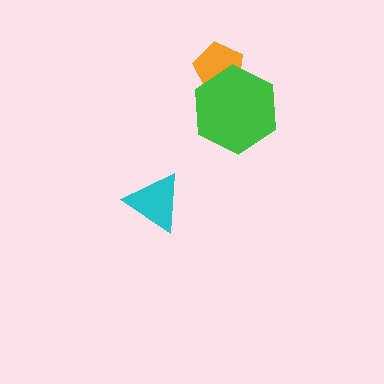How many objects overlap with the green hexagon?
1 object overlaps with the green hexagon.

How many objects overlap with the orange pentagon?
1 object overlaps with the orange pentagon.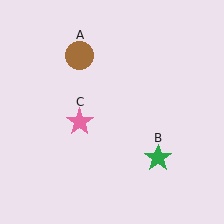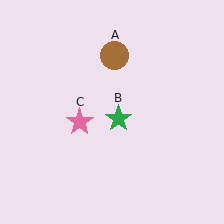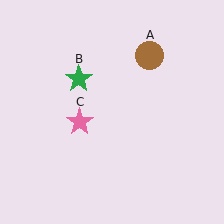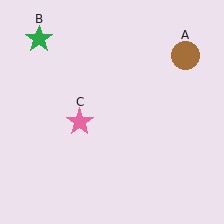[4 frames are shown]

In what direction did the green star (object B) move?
The green star (object B) moved up and to the left.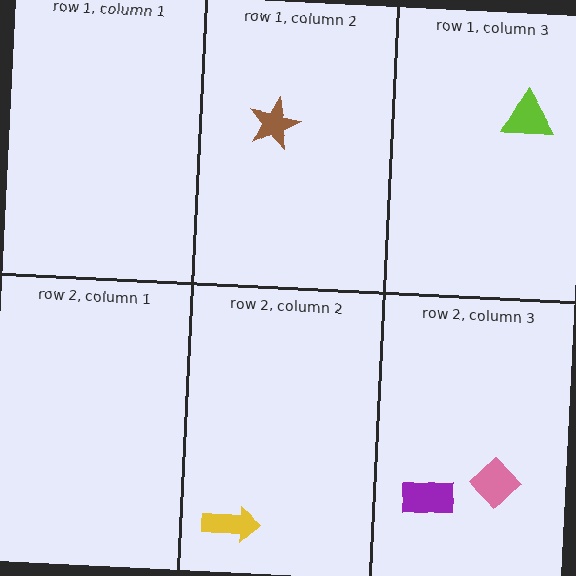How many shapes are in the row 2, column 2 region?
1.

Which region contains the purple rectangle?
The row 2, column 3 region.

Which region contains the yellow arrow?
The row 2, column 2 region.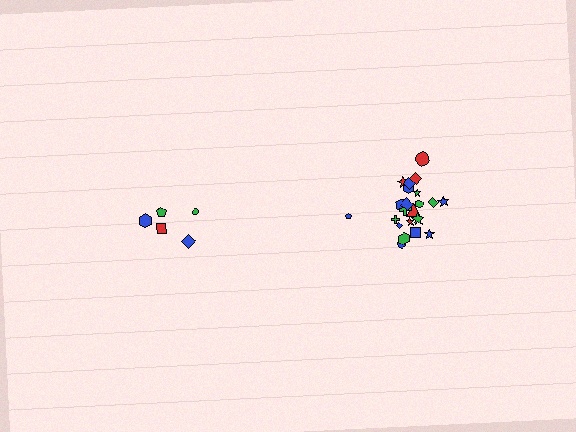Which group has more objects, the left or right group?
The right group.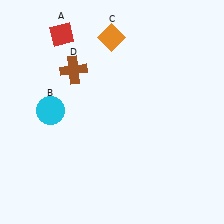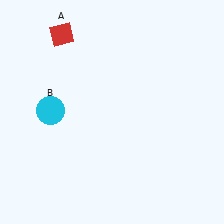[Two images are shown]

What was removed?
The brown cross (D), the orange diamond (C) were removed in Image 2.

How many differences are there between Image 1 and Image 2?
There are 2 differences between the two images.